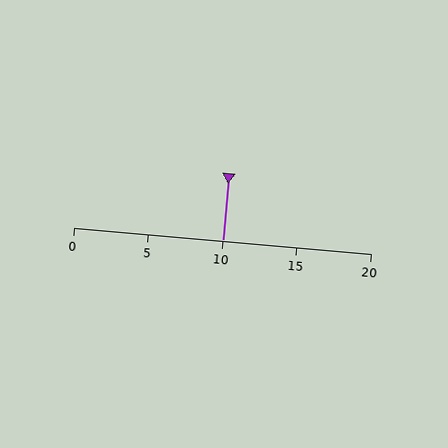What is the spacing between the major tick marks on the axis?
The major ticks are spaced 5 apart.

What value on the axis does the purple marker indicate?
The marker indicates approximately 10.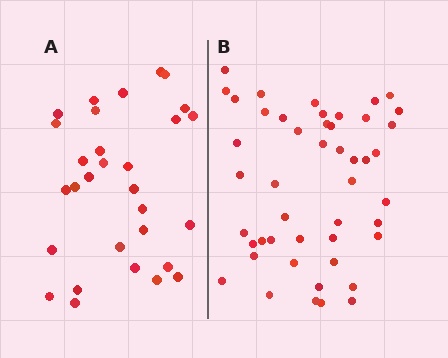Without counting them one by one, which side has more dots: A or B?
Region B (the right region) has more dots.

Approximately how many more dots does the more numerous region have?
Region B has approximately 15 more dots than region A.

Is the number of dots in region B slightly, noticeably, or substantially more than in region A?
Region B has substantially more. The ratio is roughly 1.6 to 1.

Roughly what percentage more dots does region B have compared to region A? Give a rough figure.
About 55% more.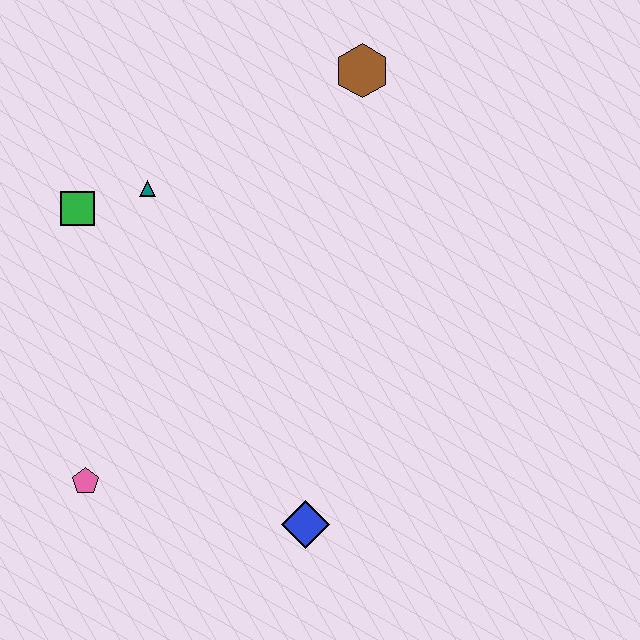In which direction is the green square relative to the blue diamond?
The green square is above the blue diamond.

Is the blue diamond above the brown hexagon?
No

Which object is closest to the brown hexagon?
The teal triangle is closest to the brown hexagon.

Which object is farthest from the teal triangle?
The blue diamond is farthest from the teal triangle.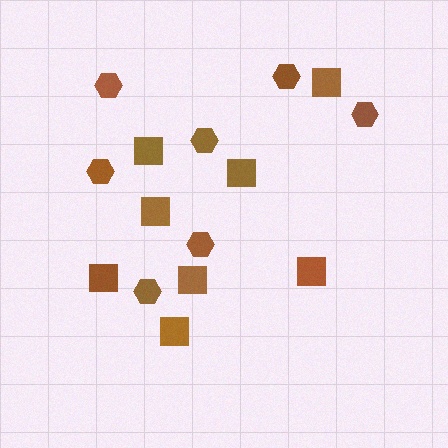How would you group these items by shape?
There are 2 groups: one group of squares (8) and one group of hexagons (7).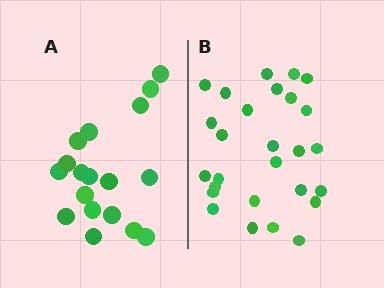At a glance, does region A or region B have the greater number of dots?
Region B (the right region) has more dots.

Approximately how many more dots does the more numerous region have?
Region B has roughly 8 or so more dots than region A.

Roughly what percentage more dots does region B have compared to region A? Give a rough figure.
About 50% more.